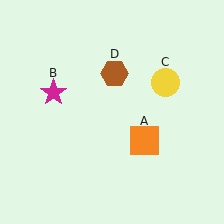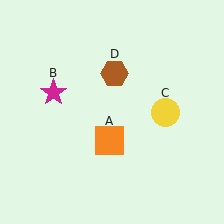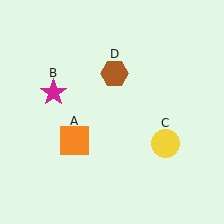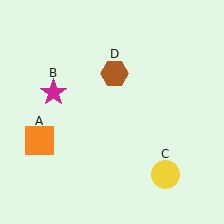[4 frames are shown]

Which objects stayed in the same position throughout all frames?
Magenta star (object B) and brown hexagon (object D) remained stationary.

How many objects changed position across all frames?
2 objects changed position: orange square (object A), yellow circle (object C).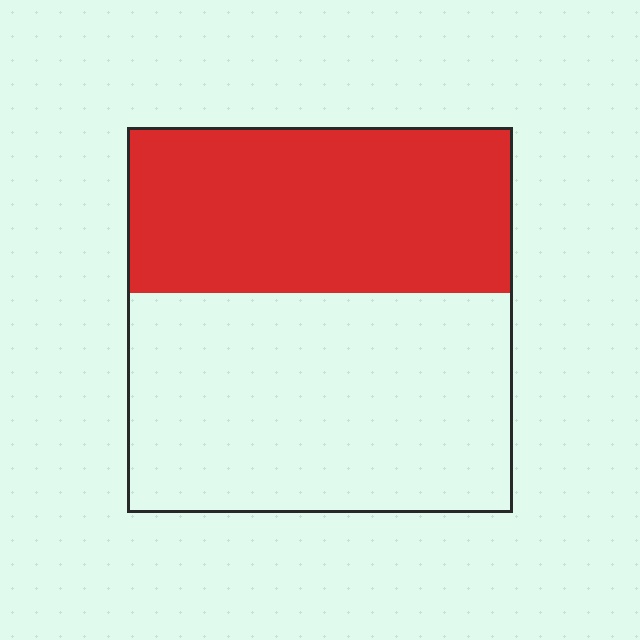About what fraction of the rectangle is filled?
About two fifths (2/5).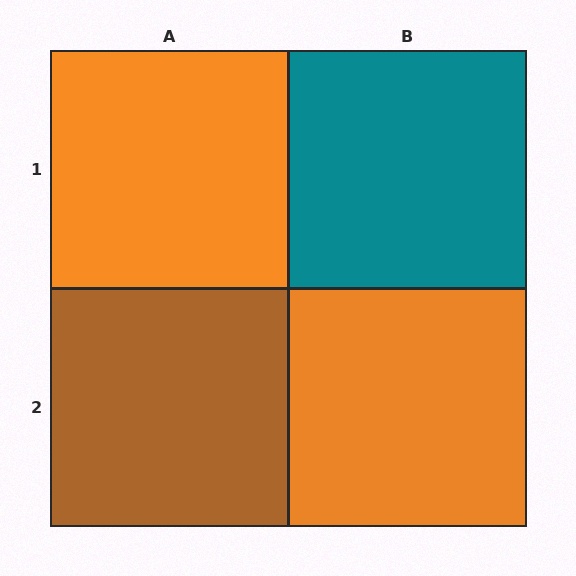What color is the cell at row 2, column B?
Orange.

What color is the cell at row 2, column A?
Brown.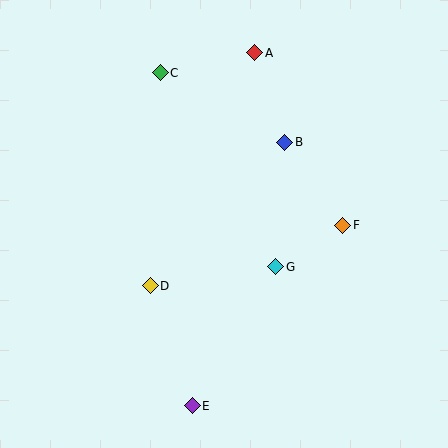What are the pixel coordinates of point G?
Point G is at (276, 267).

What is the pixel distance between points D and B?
The distance between D and B is 197 pixels.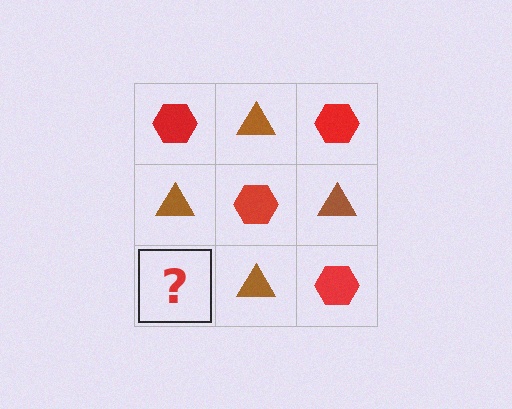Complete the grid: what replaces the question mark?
The question mark should be replaced with a red hexagon.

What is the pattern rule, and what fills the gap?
The rule is that it alternates red hexagon and brown triangle in a checkerboard pattern. The gap should be filled with a red hexagon.